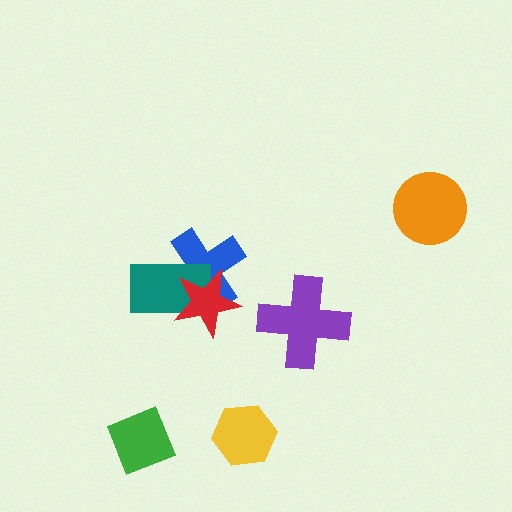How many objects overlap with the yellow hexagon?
0 objects overlap with the yellow hexagon.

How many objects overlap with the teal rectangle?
2 objects overlap with the teal rectangle.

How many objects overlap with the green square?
0 objects overlap with the green square.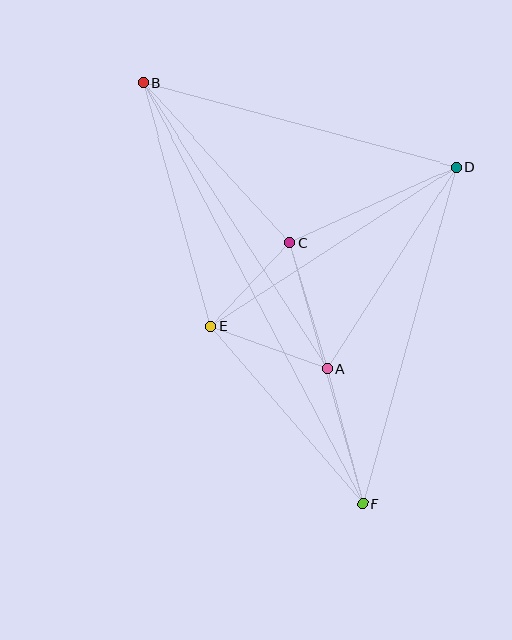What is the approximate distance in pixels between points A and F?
The distance between A and F is approximately 140 pixels.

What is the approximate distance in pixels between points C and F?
The distance between C and F is approximately 271 pixels.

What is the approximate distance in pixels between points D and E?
The distance between D and E is approximately 293 pixels.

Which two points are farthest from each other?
Points B and F are farthest from each other.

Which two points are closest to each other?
Points C and E are closest to each other.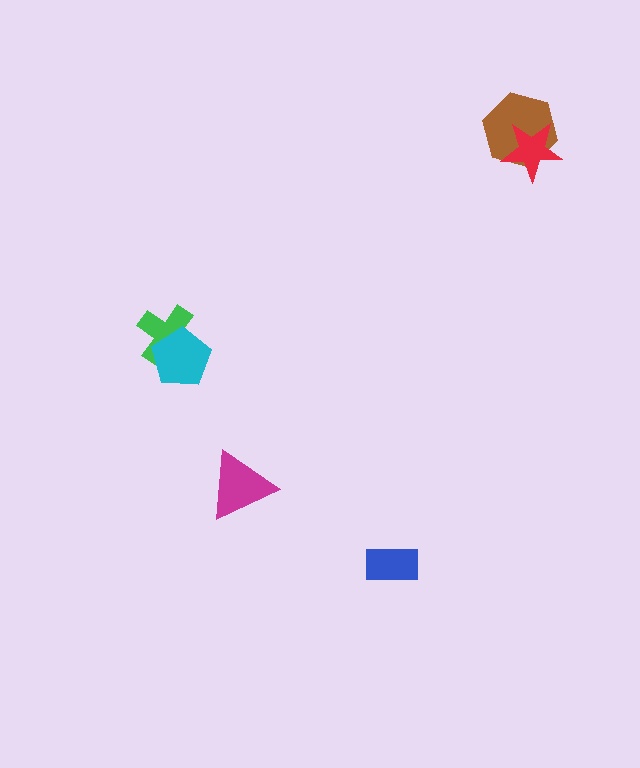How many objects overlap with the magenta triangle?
0 objects overlap with the magenta triangle.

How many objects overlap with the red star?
1 object overlaps with the red star.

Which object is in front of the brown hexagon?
The red star is in front of the brown hexagon.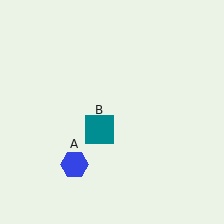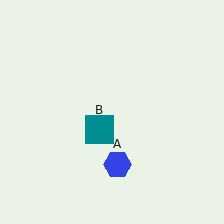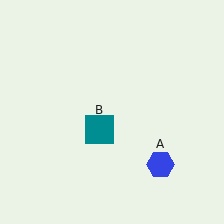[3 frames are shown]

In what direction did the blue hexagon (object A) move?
The blue hexagon (object A) moved right.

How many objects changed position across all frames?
1 object changed position: blue hexagon (object A).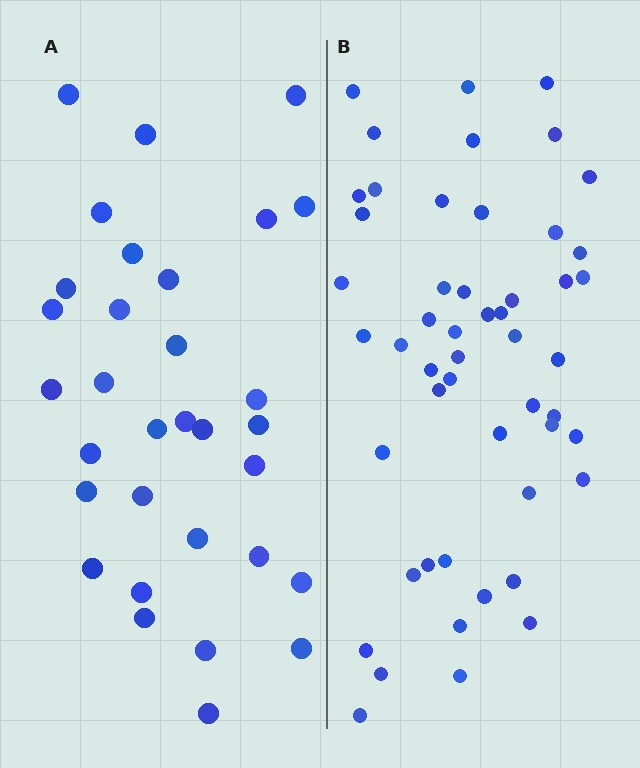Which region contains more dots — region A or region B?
Region B (the right region) has more dots.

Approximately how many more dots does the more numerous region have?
Region B has approximately 20 more dots than region A.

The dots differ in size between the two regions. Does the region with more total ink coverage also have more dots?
No. Region A has more total ink coverage because its dots are larger, but region B actually contains more individual dots. Total area can be misleading — the number of items is what matters here.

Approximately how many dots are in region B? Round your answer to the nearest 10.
About 50 dots. (The exact count is 51, which rounds to 50.)